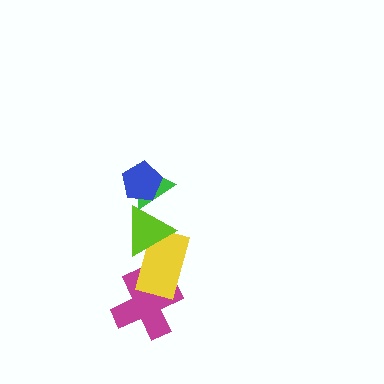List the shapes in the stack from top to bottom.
From top to bottom: the blue pentagon, the green triangle, the lime triangle, the yellow rectangle, the magenta cross.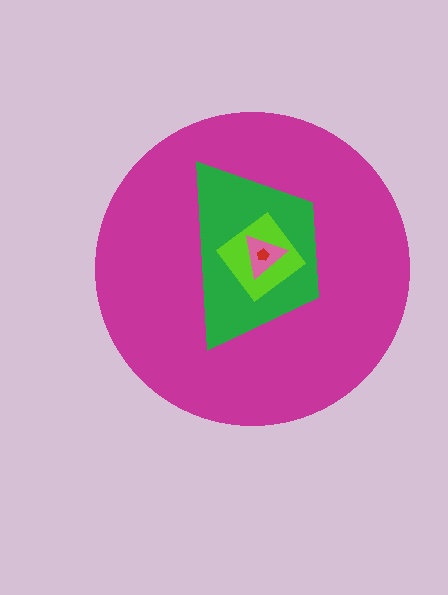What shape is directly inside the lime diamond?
The pink triangle.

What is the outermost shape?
The magenta circle.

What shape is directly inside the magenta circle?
The green trapezoid.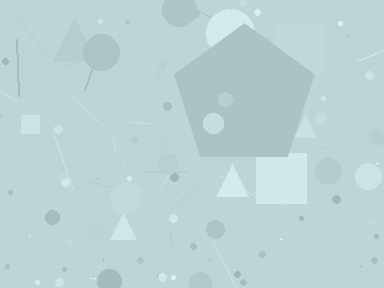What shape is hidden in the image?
A pentagon is hidden in the image.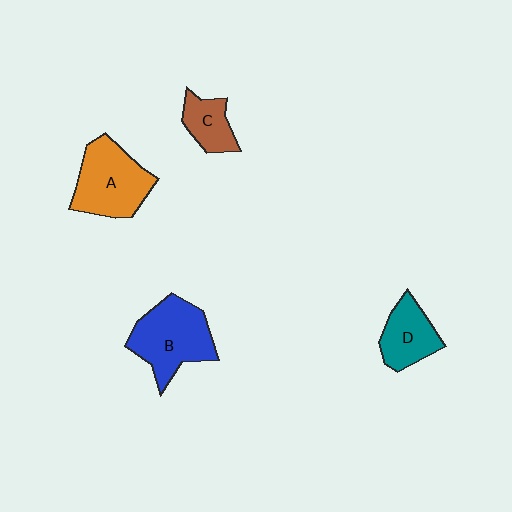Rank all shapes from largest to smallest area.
From largest to smallest: B (blue), A (orange), D (teal), C (brown).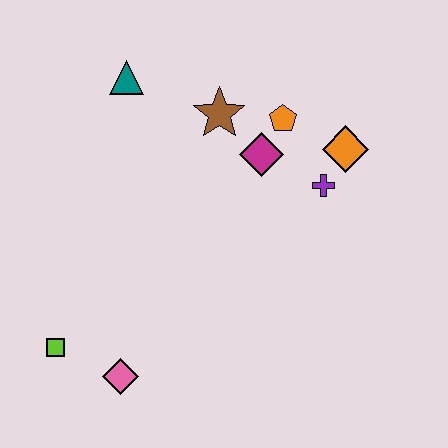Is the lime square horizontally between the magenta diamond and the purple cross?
No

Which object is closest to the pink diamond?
The lime square is closest to the pink diamond.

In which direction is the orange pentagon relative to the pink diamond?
The orange pentagon is above the pink diamond.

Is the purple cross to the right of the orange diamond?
No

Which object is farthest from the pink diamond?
The orange diamond is farthest from the pink diamond.